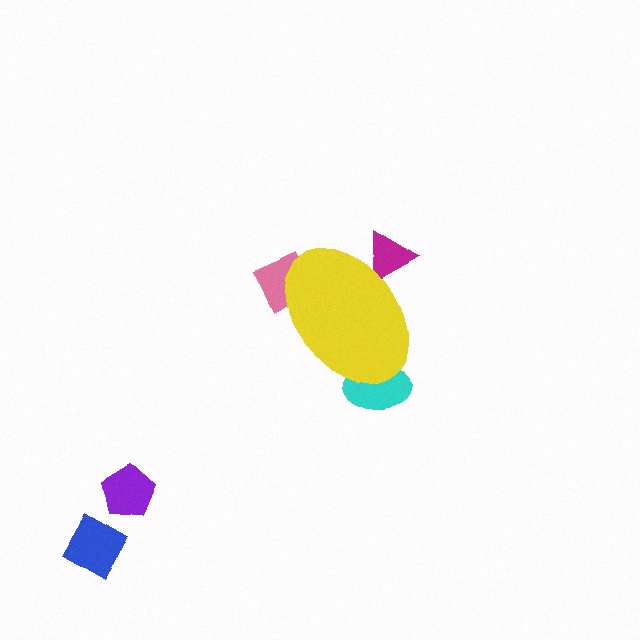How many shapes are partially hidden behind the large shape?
3 shapes are partially hidden.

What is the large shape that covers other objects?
A yellow ellipse.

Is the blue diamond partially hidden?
No, the blue diamond is fully visible.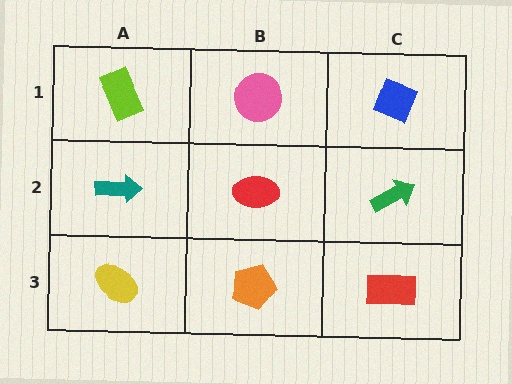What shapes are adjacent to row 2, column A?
A lime rectangle (row 1, column A), a yellow ellipse (row 3, column A), a red ellipse (row 2, column B).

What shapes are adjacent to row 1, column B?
A red ellipse (row 2, column B), a lime rectangle (row 1, column A), a blue diamond (row 1, column C).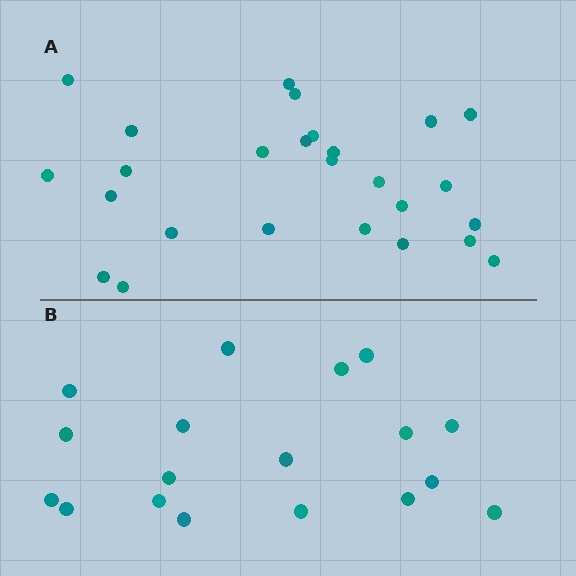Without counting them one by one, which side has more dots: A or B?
Region A (the top region) has more dots.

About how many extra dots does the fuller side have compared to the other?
Region A has roughly 8 or so more dots than region B.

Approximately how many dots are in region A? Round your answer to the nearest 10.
About 30 dots. (The exact count is 26, which rounds to 30.)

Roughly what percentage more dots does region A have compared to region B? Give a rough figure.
About 45% more.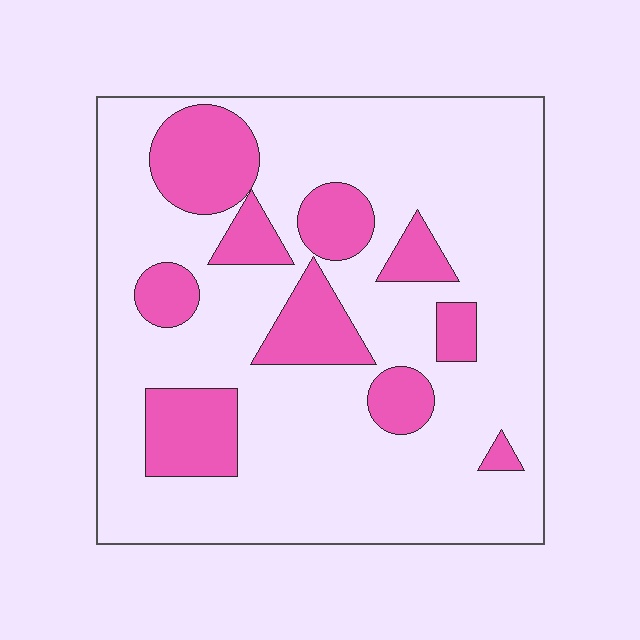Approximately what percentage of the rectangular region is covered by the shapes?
Approximately 25%.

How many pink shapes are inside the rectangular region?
10.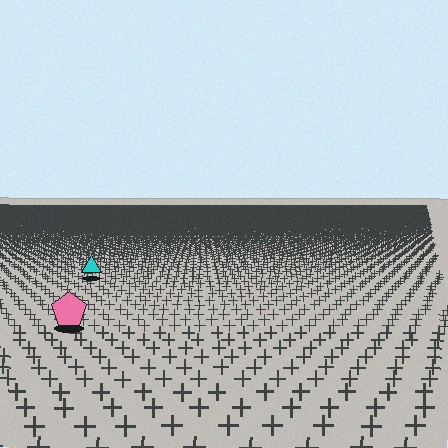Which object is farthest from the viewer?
The cyan triangle is farthest from the viewer. It appears smaller and the ground texture around it is denser.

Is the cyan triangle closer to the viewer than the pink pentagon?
No. The pink pentagon is closer — you can tell from the texture gradient: the ground texture is coarser near it.